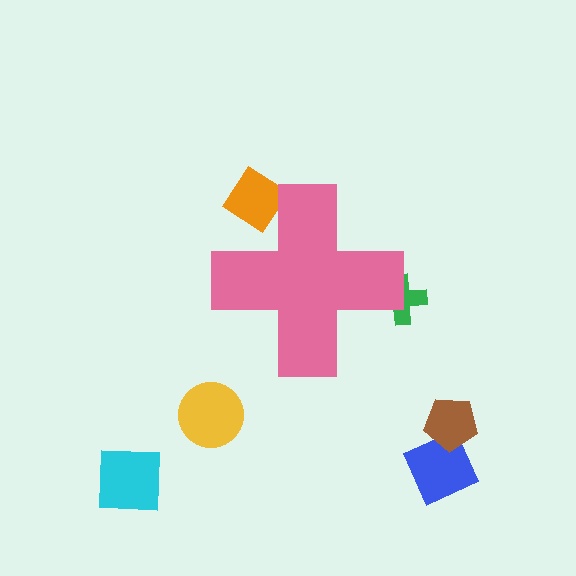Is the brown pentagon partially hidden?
No, the brown pentagon is fully visible.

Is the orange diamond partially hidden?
Yes, the orange diamond is partially hidden behind the pink cross.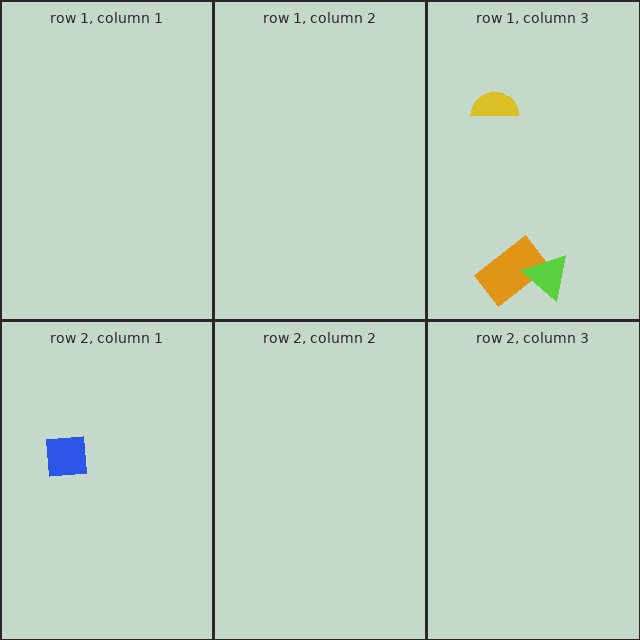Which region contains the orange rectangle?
The row 1, column 3 region.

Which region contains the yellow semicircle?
The row 1, column 3 region.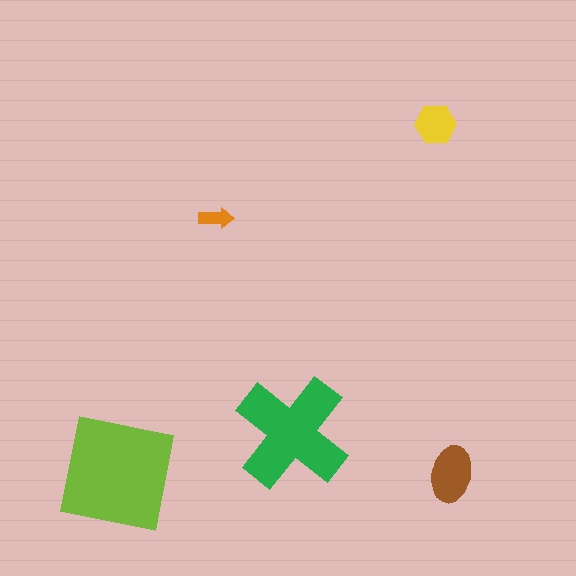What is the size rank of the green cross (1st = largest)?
2nd.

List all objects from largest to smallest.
The lime square, the green cross, the brown ellipse, the yellow hexagon, the orange arrow.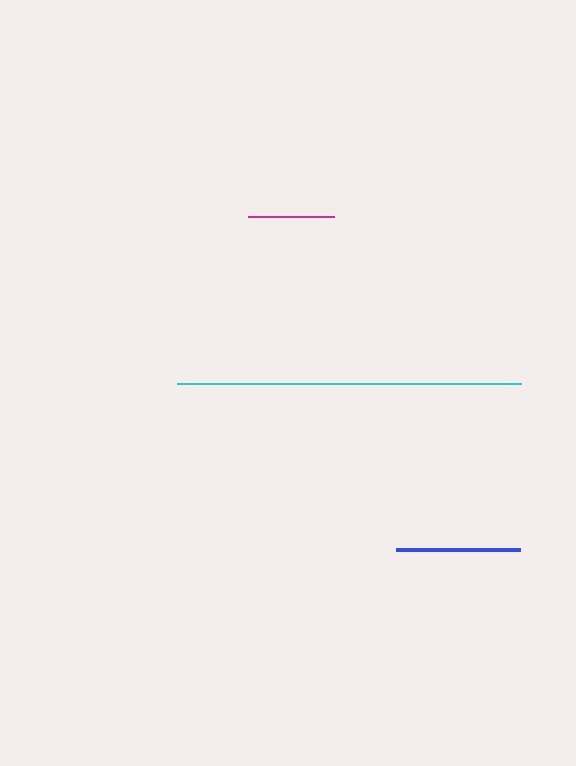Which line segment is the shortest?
The magenta line is the shortest at approximately 85 pixels.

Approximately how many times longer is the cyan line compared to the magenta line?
The cyan line is approximately 4.0 times the length of the magenta line.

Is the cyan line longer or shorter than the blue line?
The cyan line is longer than the blue line.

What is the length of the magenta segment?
The magenta segment is approximately 85 pixels long.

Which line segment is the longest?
The cyan line is the longest at approximately 344 pixels.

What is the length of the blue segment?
The blue segment is approximately 124 pixels long.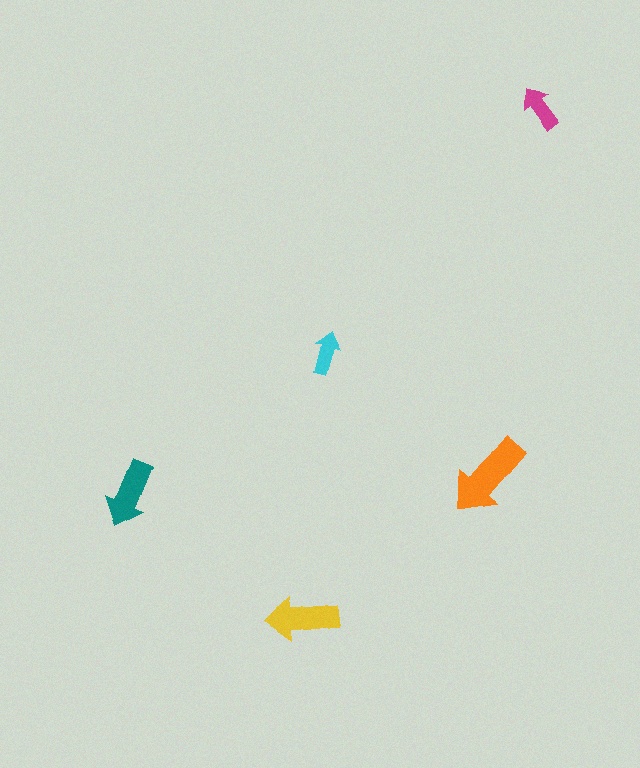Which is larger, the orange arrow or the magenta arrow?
The orange one.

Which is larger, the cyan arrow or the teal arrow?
The teal one.